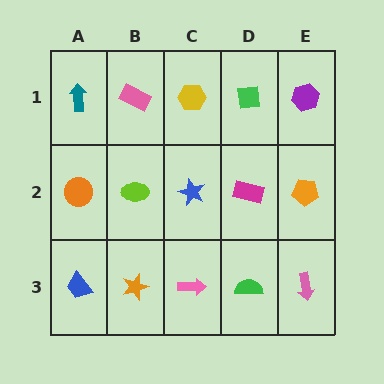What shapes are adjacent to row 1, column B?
A lime ellipse (row 2, column B), a teal arrow (row 1, column A), a yellow hexagon (row 1, column C).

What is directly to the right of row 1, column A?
A pink rectangle.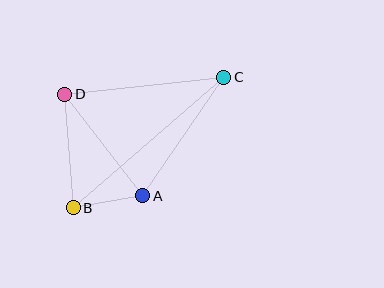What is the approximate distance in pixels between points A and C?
The distance between A and C is approximately 144 pixels.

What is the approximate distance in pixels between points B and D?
The distance between B and D is approximately 114 pixels.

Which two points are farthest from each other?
Points B and C are farthest from each other.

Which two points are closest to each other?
Points A and B are closest to each other.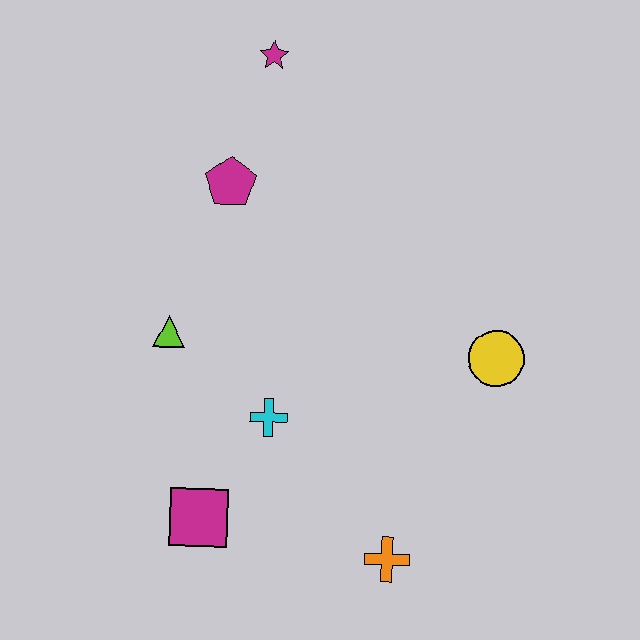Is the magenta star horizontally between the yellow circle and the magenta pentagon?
Yes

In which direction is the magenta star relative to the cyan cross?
The magenta star is above the cyan cross.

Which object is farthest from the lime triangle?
The yellow circle is farthest from the lime triangle.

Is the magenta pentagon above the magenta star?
No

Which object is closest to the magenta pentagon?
The magenta star is closest to the magenta pentagon.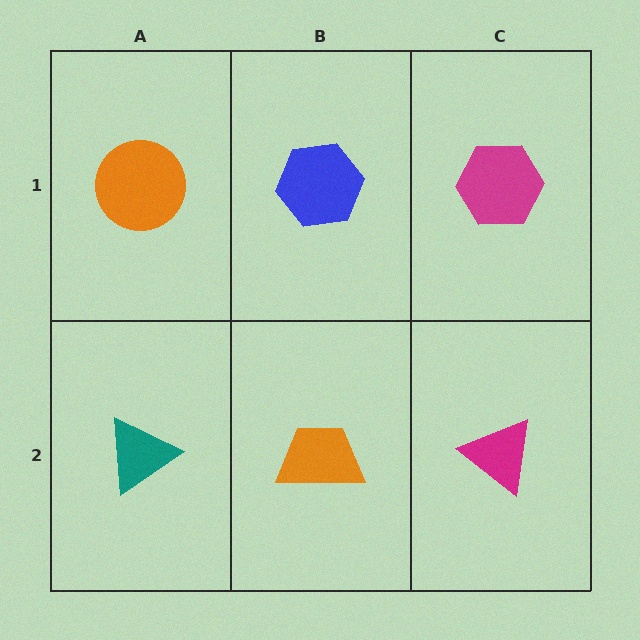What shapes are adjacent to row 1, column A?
A teal triangle (row 2, column A), a blue hexagon (row 1, column B).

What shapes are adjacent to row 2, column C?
A magenta hexagon (row 1, column C), an orange trapezoid (row 2, column B).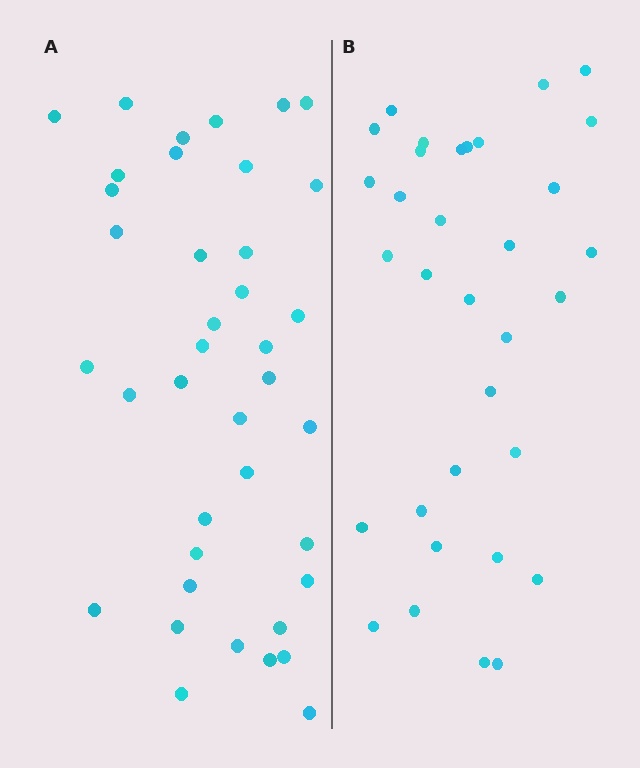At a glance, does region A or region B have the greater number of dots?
Region A (the left region) has more dots.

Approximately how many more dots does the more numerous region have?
Region A has about 6 more dots than region B.